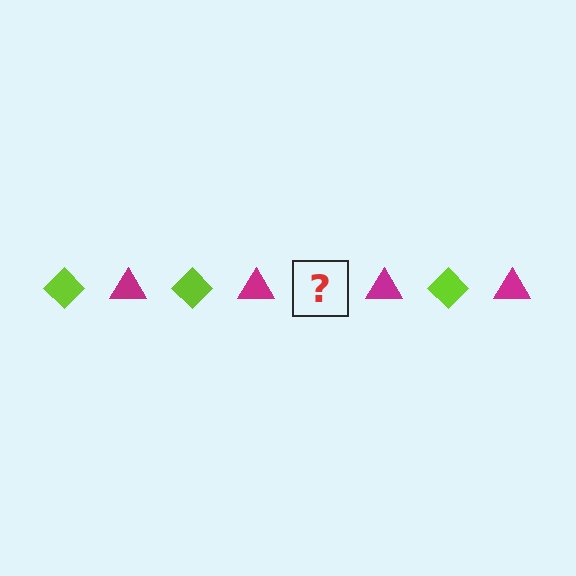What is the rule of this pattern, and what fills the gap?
The rule is that the pattern alternates between lime diamond and magenta triangle. The gap should be filled with a lime diamond.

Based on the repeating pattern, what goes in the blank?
The blank should be a lime diamond.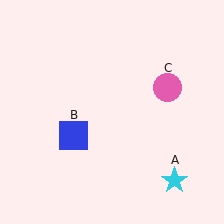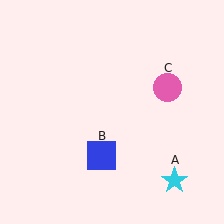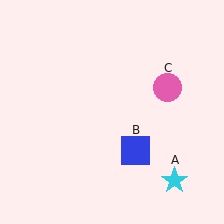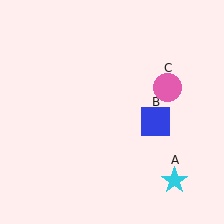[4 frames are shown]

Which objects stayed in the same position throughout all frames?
Cyan star (object A) and pink circle (object C) remained stationary.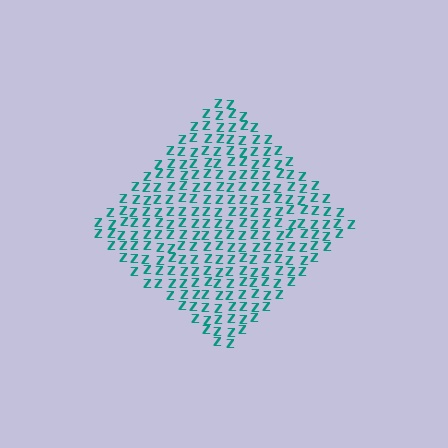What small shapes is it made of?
It is made of small letter Z's.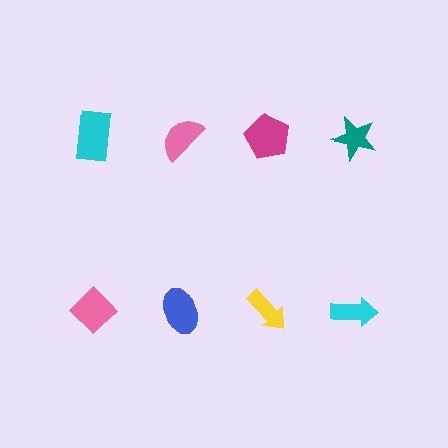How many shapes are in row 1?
4 shapes.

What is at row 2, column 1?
A pink diamond.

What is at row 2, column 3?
A yellow arrow.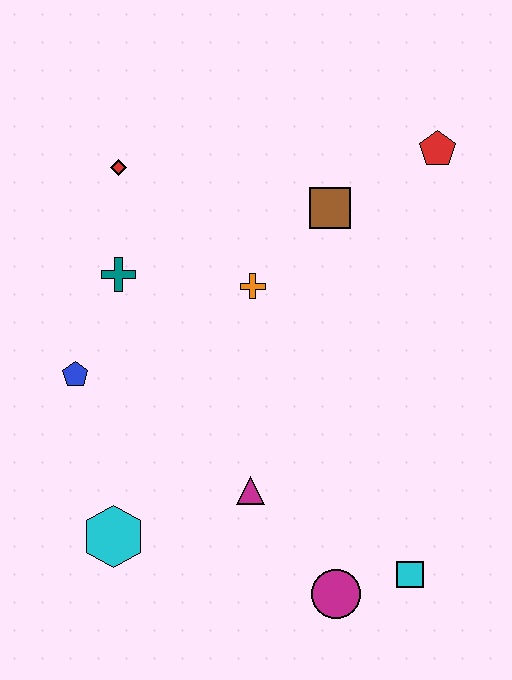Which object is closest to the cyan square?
The magenta circle is closest to the cyan square.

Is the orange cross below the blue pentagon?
No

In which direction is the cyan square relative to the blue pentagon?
The cyan square is to the right of the blue pentagon.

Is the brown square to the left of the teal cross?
No